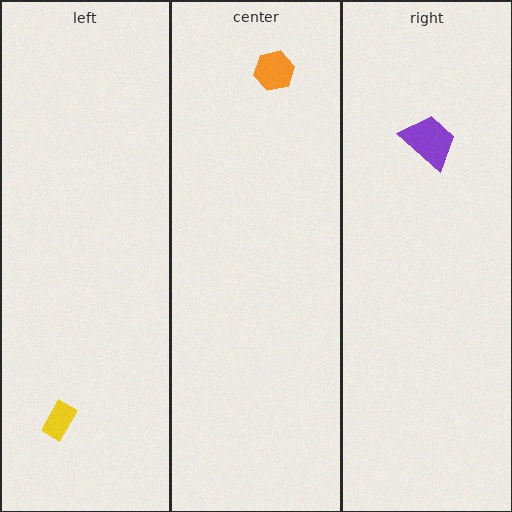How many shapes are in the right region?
1.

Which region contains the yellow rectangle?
The left region.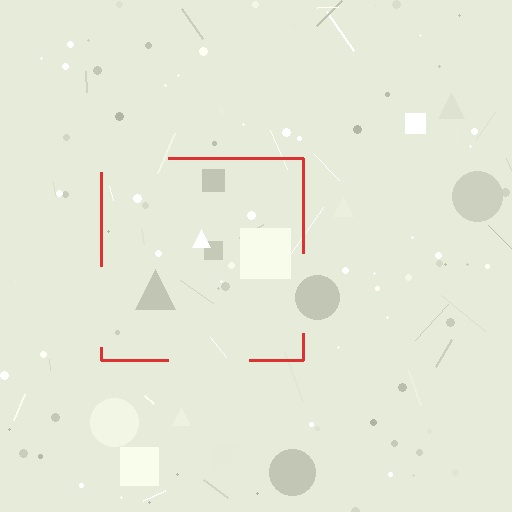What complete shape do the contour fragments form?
The contour fragments form a square.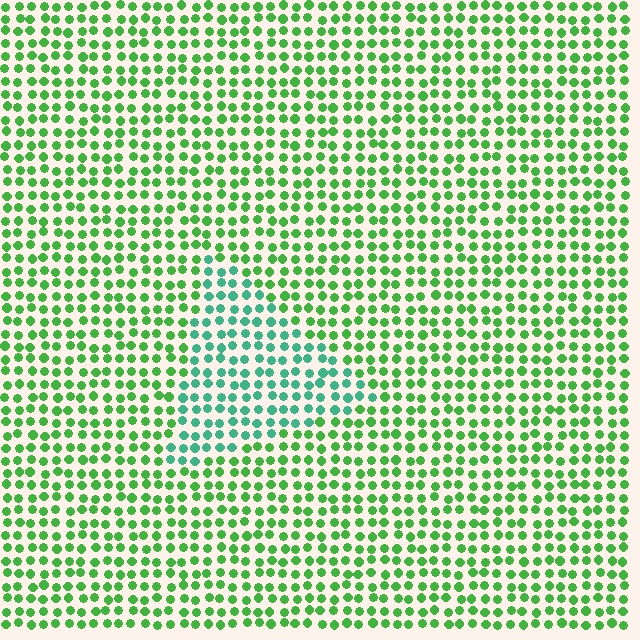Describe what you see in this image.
The image is filled with small green elements in a uniform arrangement. A triangle-shaped region is visible where the elements are tinted to a slightly different hue, forming a subtle color boundary.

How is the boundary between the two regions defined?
The boundary is defined purely by a slight shift in hue (about 38 degrees). Spacing, size, and orientation are identical on both sides.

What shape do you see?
I see a triangle.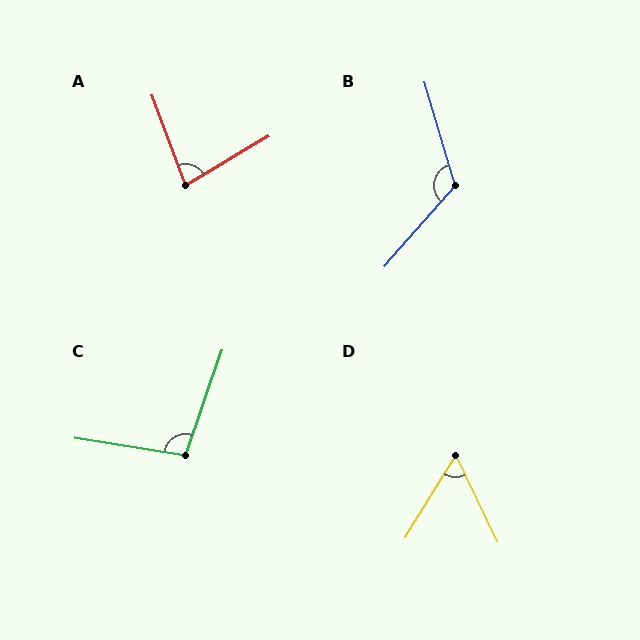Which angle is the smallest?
D, at approximately 57 degrees.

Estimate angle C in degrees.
Approximately 100 degrees.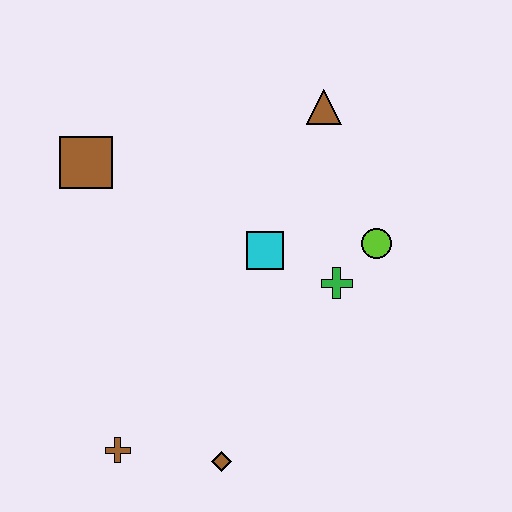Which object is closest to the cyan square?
The green cross is closest to the cyan square.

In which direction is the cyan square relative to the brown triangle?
The cyan square is below the brown triangle.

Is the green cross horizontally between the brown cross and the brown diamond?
No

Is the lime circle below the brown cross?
No